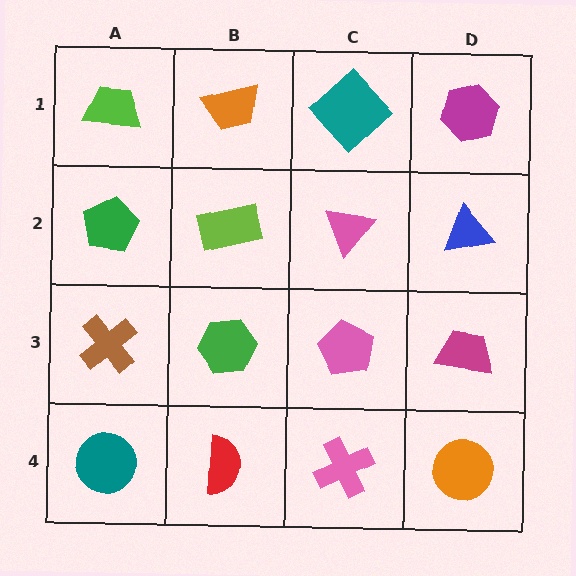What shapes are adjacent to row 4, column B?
A green hexagon (row 3, column B), a teal circle (row 4, column A), a pink cross (row 4, column C).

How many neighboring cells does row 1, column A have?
2.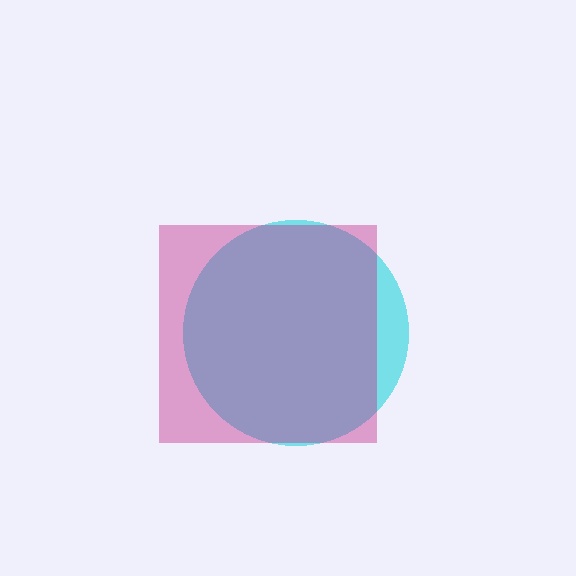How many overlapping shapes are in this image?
There are 2 overlapping shapes in the image.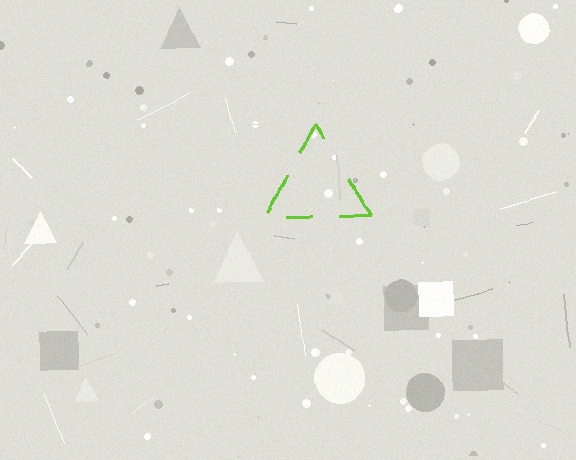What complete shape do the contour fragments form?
The contour fragments form a triangle.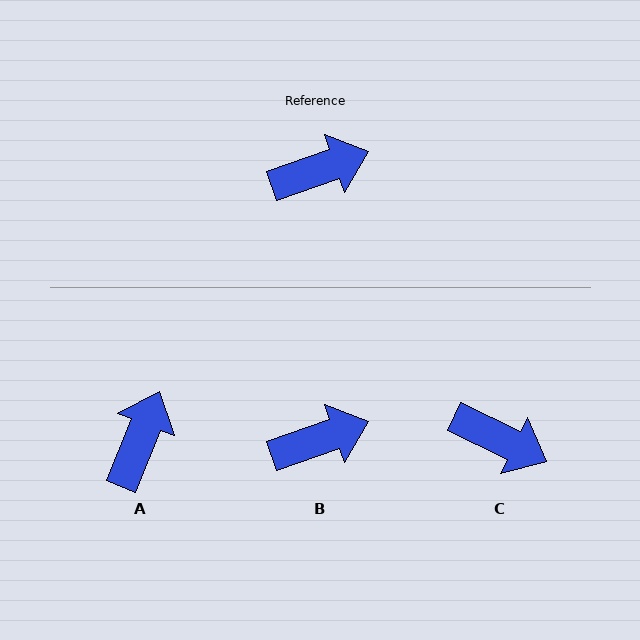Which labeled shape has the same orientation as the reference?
B.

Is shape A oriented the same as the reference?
No, it is off by about 49 degrees.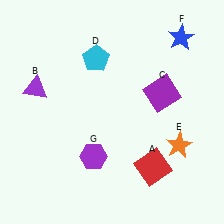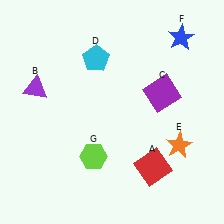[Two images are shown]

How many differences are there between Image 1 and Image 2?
There is 1 difference between the two images.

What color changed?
The hexagon (G) changed from purple in Image 1 to lime in Image 2.